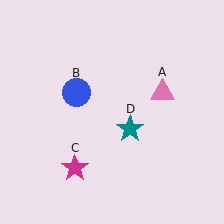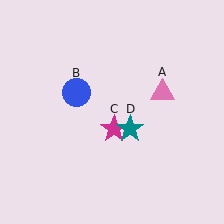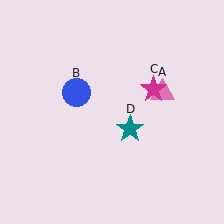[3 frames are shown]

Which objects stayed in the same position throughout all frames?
Pink triangle (object A) and blue circle (object B) and teal star (object D) remained stationary.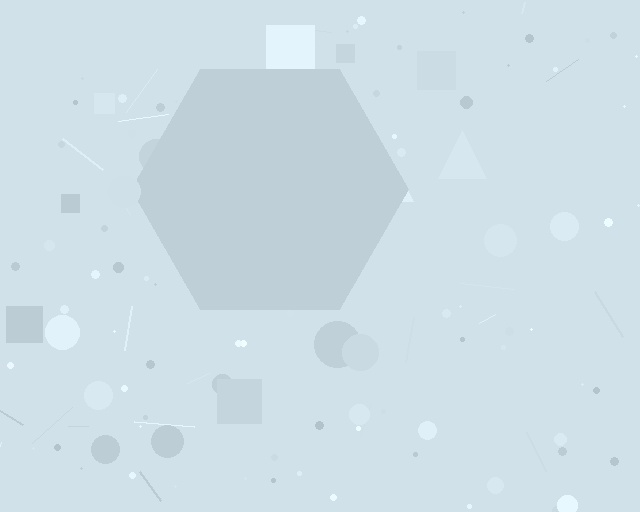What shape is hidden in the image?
A hexagon is hidden in the image.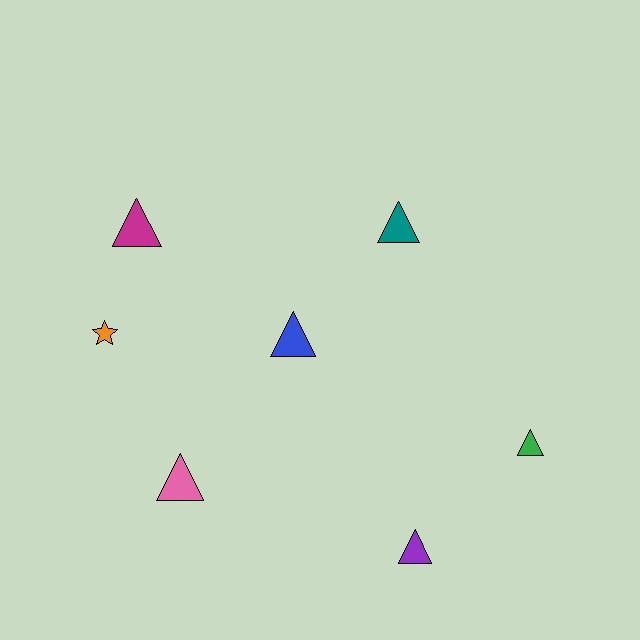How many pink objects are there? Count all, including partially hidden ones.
There is 1 pink object.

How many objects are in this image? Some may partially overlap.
There are 7 objects.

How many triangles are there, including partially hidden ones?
There are 6 triangles.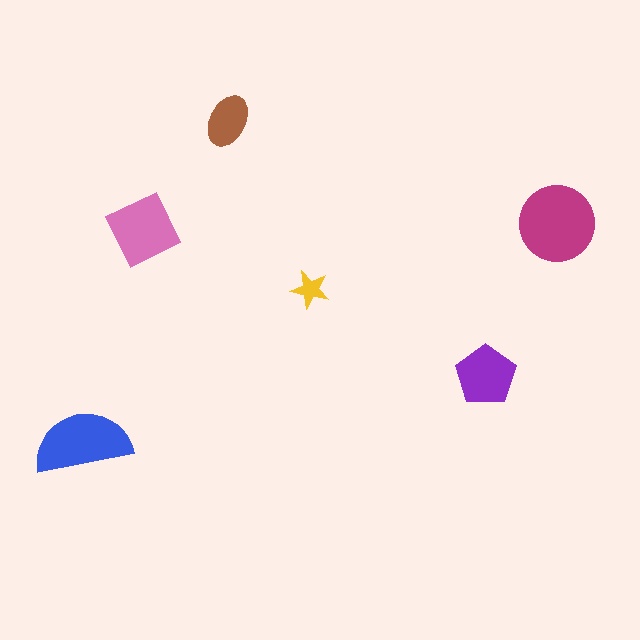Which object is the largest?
The magenta circle.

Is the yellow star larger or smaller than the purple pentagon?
Smaller.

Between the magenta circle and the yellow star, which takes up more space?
The magenta circle.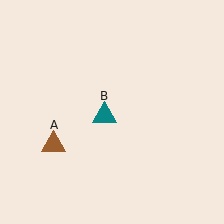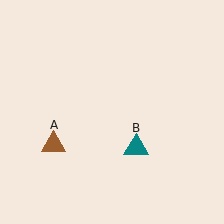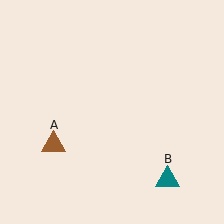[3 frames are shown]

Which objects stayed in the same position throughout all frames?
Brown triangle (object A) remained stationary.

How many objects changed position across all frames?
1 object changed position: teal triangle (object B).